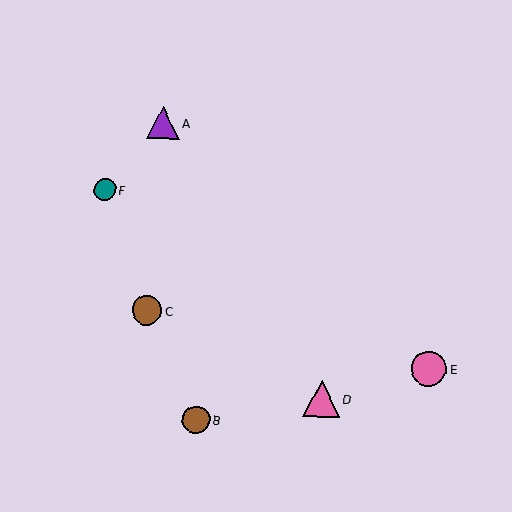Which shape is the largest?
The pink triangle (labeled D) is the largest.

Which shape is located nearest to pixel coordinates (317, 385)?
The pink triangle (labeled D) at (322, 399) is nearest to that location.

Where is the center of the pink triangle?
The center of the pink triangle is at (322, 399).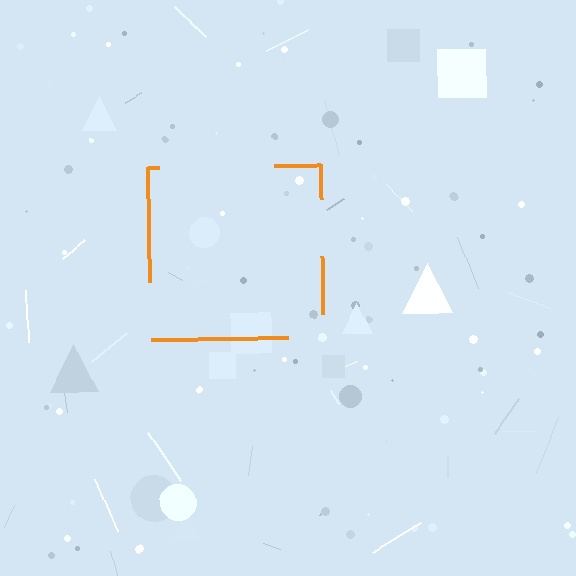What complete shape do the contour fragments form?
The contour fragments form a square.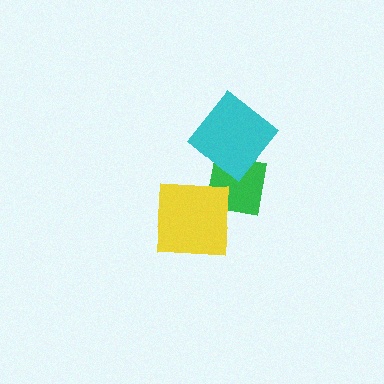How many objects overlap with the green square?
2 objects overlap with the green square.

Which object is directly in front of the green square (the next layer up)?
The cyan diamond is directly in front of the green square.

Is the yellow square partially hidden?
No, no other shape covers it.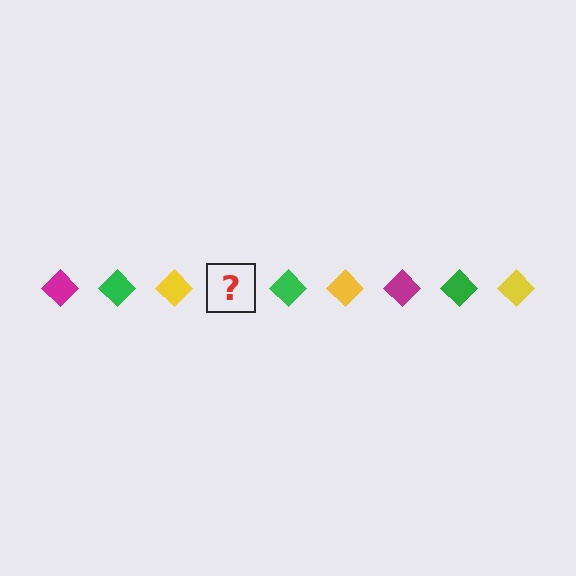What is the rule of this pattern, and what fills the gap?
The rule is that the pattern cycles through magenta, green, yellow diamonds. The gap should be filled with a magenta diamond.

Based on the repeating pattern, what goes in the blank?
The blank should be a magenta diamond.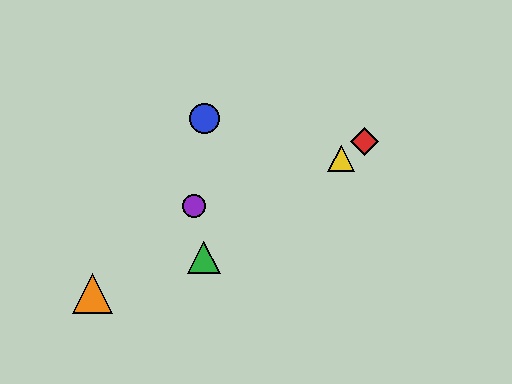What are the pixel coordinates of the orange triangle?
The orange triangle is at (92, 294).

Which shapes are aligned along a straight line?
The red diamond, the green triangle, the yellow triangle are aligned along a straight line.